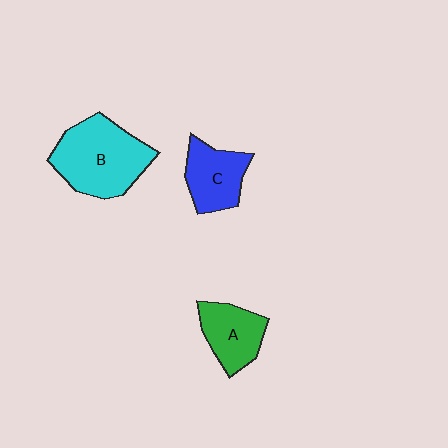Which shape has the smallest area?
Shape A (green).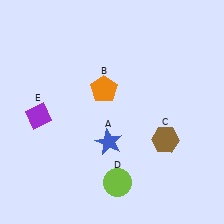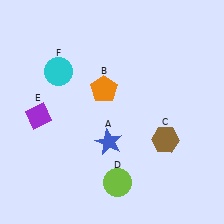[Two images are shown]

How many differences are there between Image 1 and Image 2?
There is 1 difference between the two images.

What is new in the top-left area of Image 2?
A cyan circle (F) was added in the top-left area of Image 2.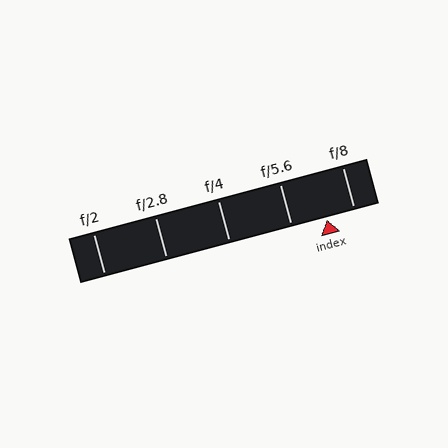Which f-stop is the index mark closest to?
The index mark is closest to f/8.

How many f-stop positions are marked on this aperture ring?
There are 5 f-stop positions marked.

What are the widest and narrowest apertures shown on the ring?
The widest aperture shown is f/2 and the narrowest is f/8.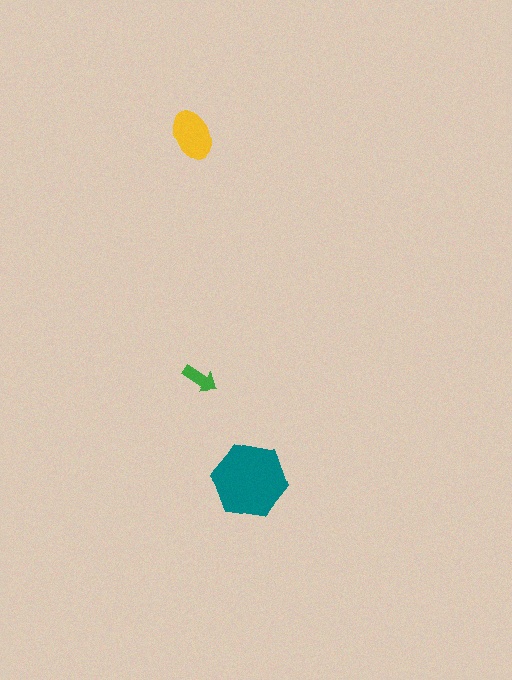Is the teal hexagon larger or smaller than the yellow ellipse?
Larger.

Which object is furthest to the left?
The yellow ellipse is leftmost.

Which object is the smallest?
The green arrow.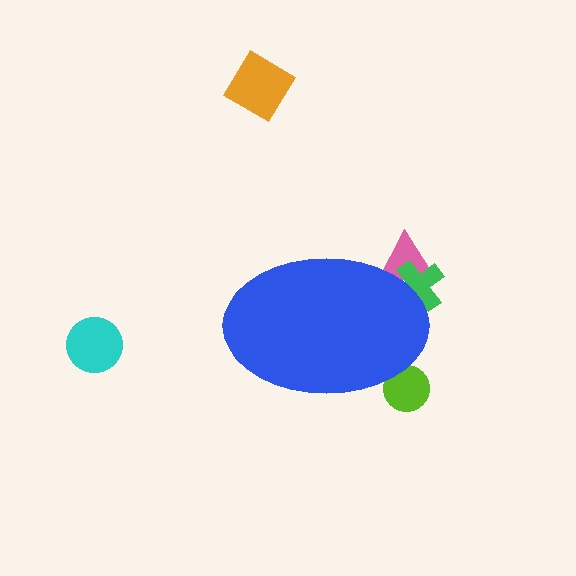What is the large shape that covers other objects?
A blue ellipse.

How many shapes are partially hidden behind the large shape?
3 shapes are partially hidden.